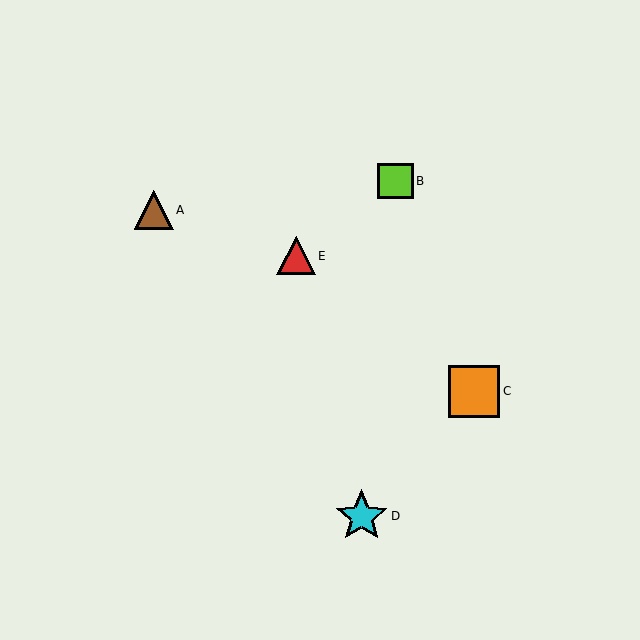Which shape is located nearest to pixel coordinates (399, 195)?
The lime square (labeled B) at (395, 181) is nearest to that location.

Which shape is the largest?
The cyan star (labeled D) is the largest.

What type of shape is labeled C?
Shape C is an orange square.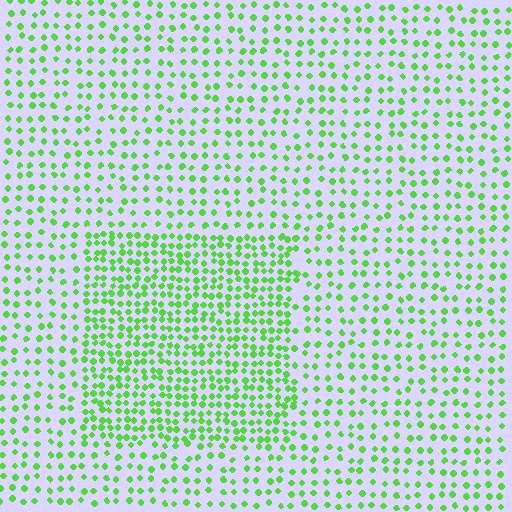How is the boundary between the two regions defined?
The boundary is defined by a change in element density (approximately 1.9x ratio). All elements are the same color, size, and shape.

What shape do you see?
I see a rectangle.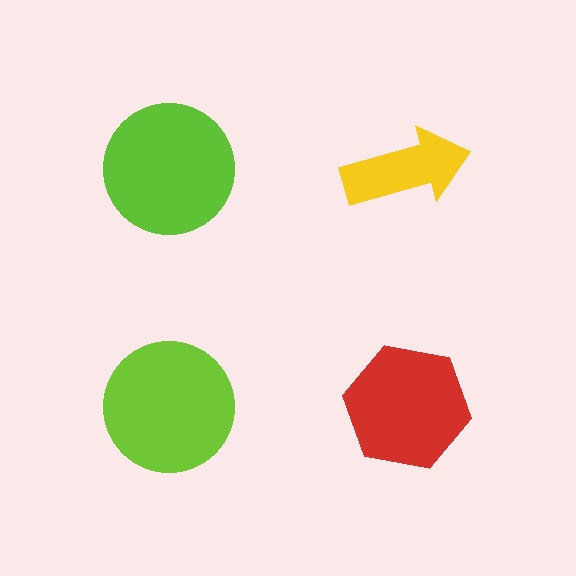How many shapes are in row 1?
2 shapes.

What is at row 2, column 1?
A lime circle.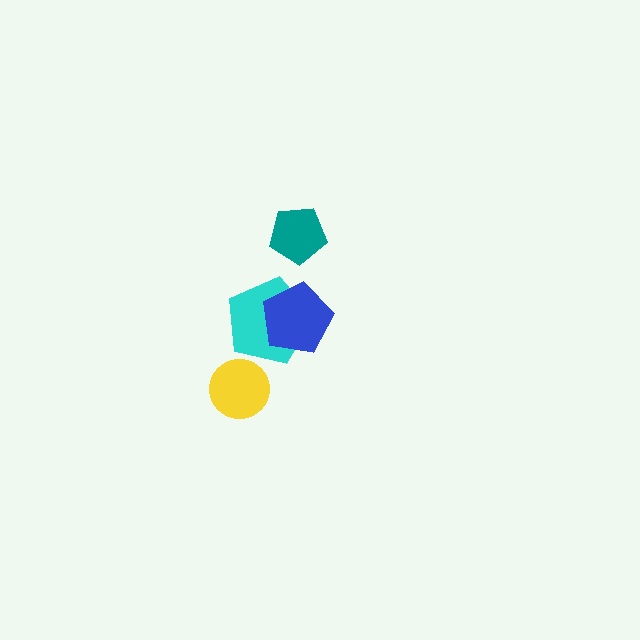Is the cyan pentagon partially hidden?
Yes, it is partially covered by another shape.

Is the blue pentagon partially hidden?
No, no other shape covers it.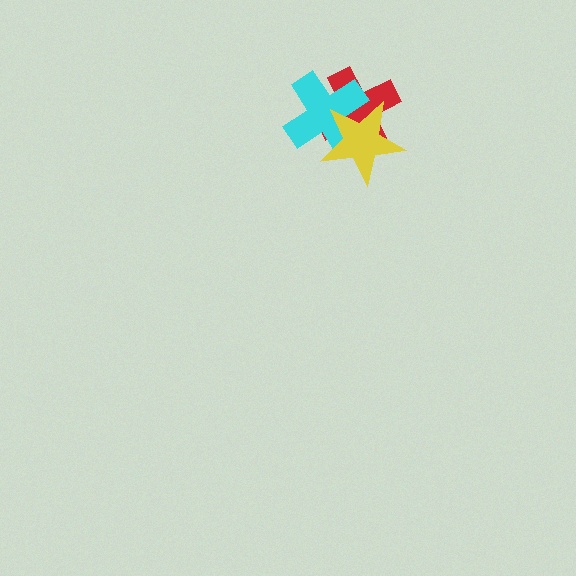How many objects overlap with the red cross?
2 objects overlap with the red cross.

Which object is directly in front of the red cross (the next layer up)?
The cyan cross is directly in front of the red cross.